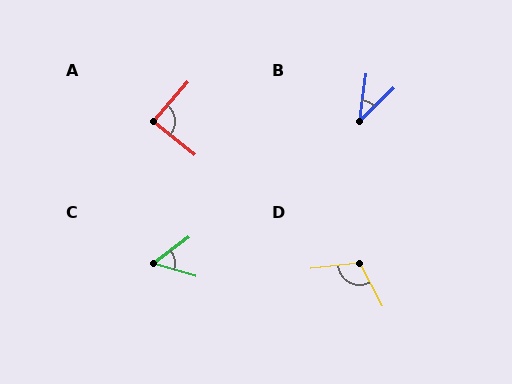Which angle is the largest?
D, at approximately 112 degrees.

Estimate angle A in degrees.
Approximately 87 degrees.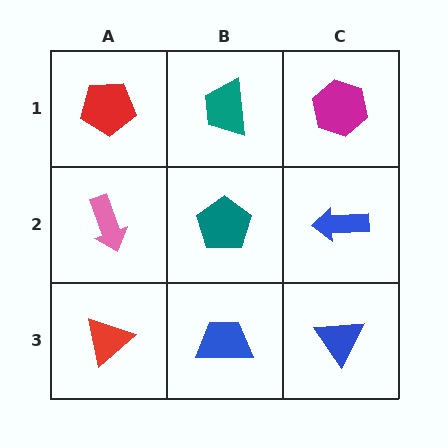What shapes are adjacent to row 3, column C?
A blue arrow (row 2, column C), a blue trapezoid (row 3, column B).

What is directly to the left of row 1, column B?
A red pentagon.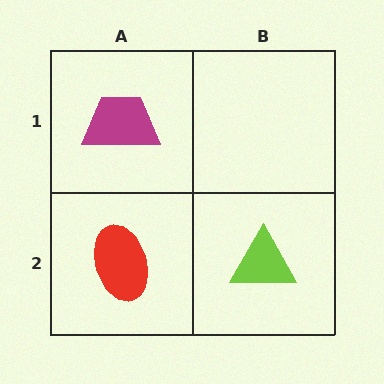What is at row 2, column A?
A red ellipse.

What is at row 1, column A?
A magenta trapezoid.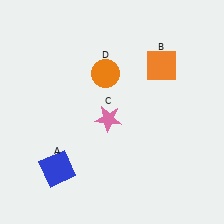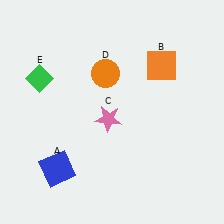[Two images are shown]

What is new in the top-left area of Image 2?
A green diamond (E) was added in the top-left area of Image 2.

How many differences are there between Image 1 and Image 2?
There is 1 difference between the two images.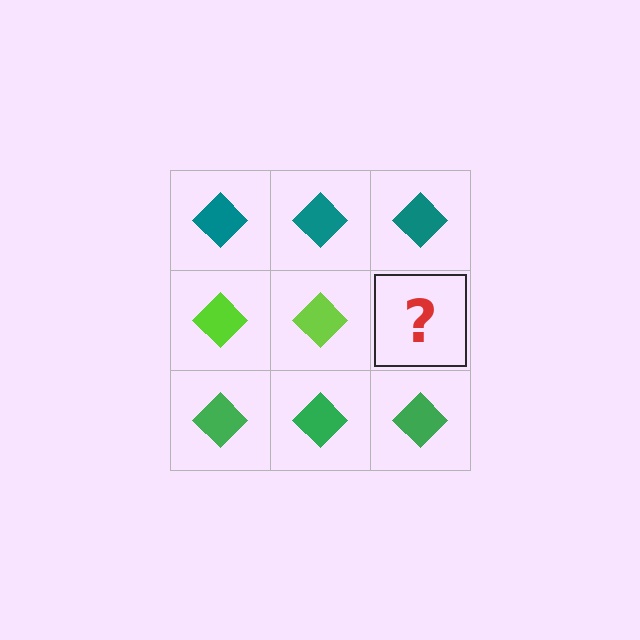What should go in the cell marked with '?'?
The missing cell should contain a lime diamond.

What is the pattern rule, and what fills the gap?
The rule is that each row has a consistent color. The gap should be filled with a lime diamond.